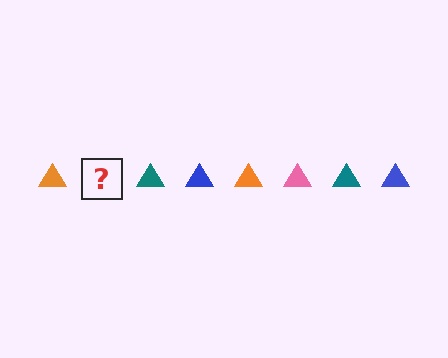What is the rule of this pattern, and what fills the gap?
The rule is that the pattern cycles through orange, pink, teal, blue triangles. The gap should be filled with a pink triangle.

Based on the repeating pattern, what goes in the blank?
The blank should be a pink triangle.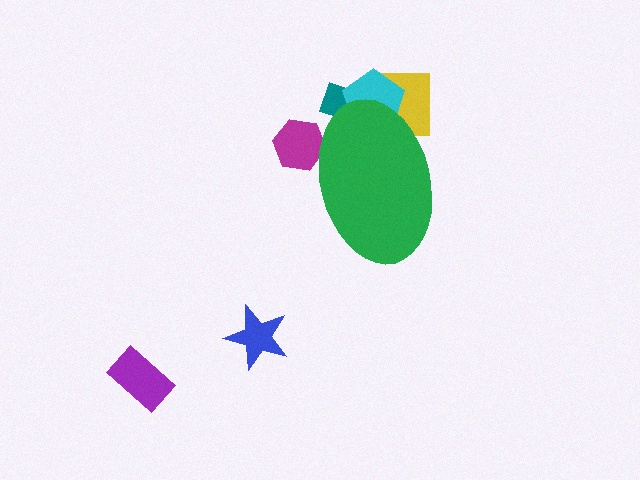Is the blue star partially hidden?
No, the blue star is fully visible.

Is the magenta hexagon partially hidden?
Yes, the magenta hexagon is partially hidden behind the green ellipse.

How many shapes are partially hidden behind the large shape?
4 shapes are partially hidden.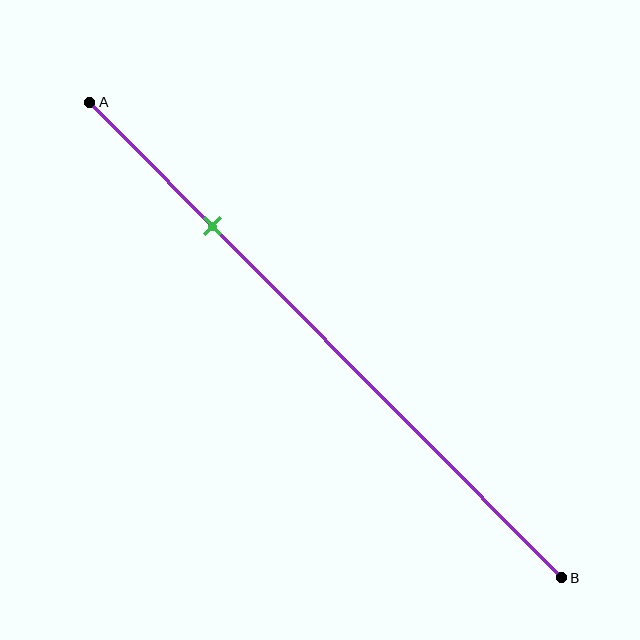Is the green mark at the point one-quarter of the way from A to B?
Yes, the mark is approximately at the one-quarter point.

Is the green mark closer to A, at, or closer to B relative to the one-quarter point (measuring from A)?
The green mark is approximately at the one-quarter point of segment AB.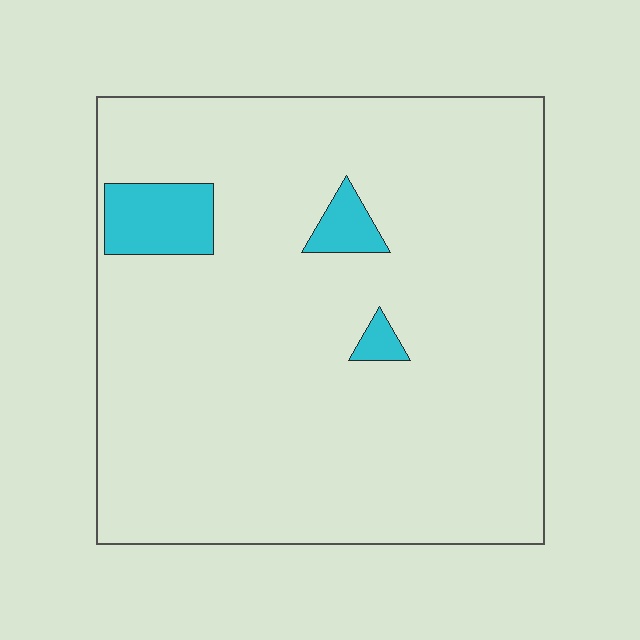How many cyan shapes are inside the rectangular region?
3.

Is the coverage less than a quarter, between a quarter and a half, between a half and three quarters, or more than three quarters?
Less than a quarter.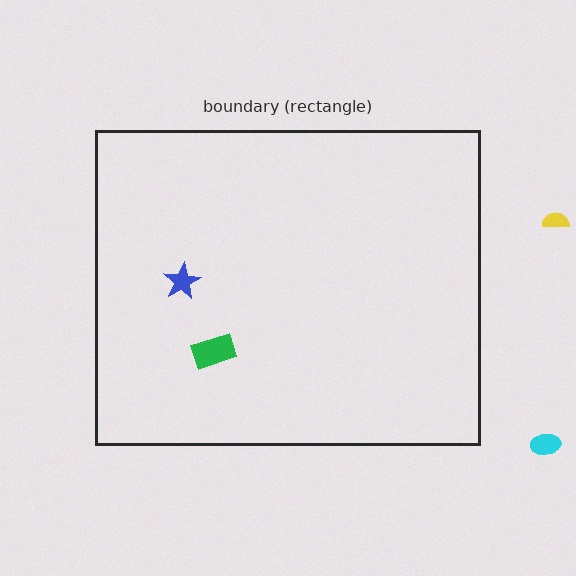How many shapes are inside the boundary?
2 inside, 2 outside.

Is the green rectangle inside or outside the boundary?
Inside.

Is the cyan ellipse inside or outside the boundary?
Outside.